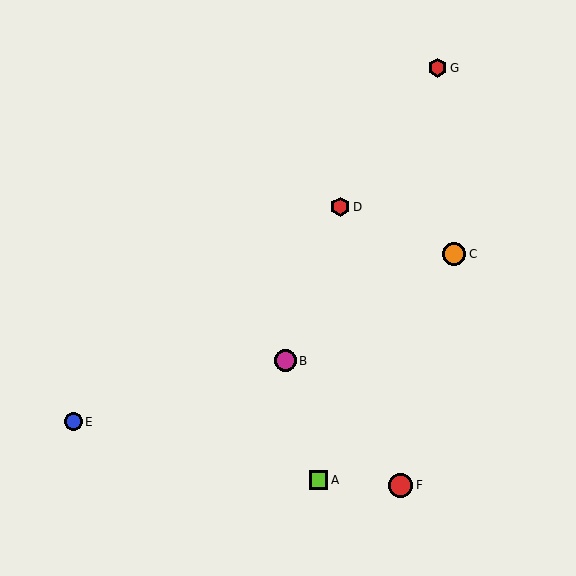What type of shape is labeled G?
Shape G is a red hexagon.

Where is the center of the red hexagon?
The center of the red hexagon is at (438, 68).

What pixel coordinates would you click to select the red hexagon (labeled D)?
Click at (340, 207) to select the red hexagon D.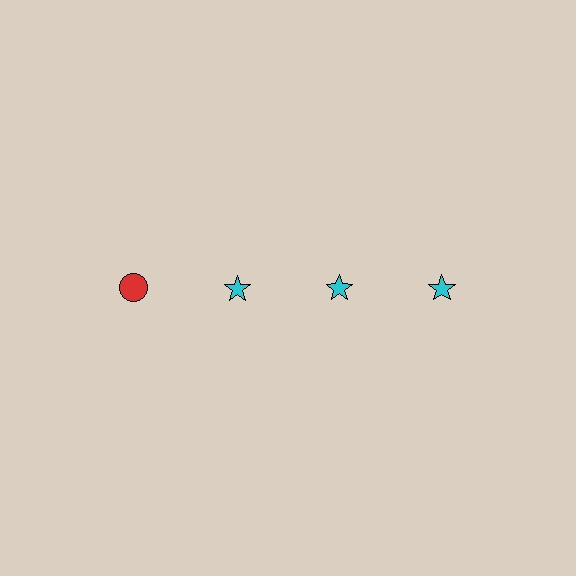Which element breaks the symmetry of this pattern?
The red circle in the top row, leftmost column breaks the symmetry. All other shapes are cyan stars.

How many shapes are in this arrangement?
There are 4 shapes arranged in a grid pattern.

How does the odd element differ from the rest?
It differs in both color (red instead of cyan) and shape (circle instead of star).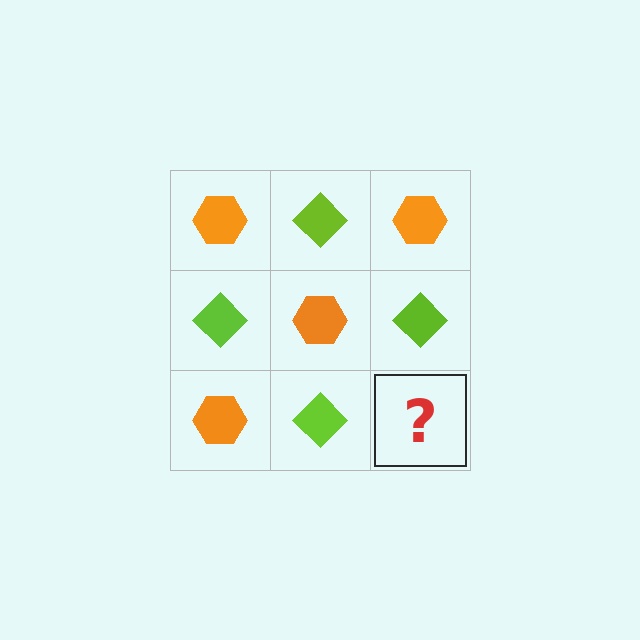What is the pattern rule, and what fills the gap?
The rule is that it alternates orange hexagon and lime diamond in a checkerboard pattern. The gap should be filled with an orange hexagon.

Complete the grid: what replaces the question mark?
The question mark should be replaced with an orange hexagon.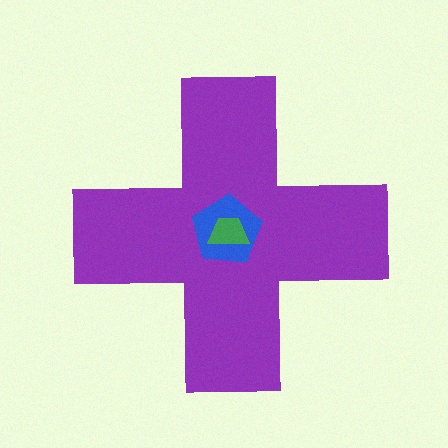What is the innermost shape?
The green trapezoid.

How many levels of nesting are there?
3.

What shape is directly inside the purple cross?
The blue pentagon.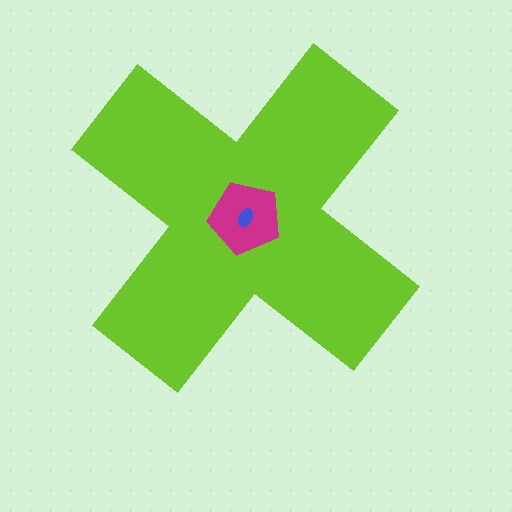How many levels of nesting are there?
3.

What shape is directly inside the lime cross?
The magenta pentagon.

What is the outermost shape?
The lime cross.